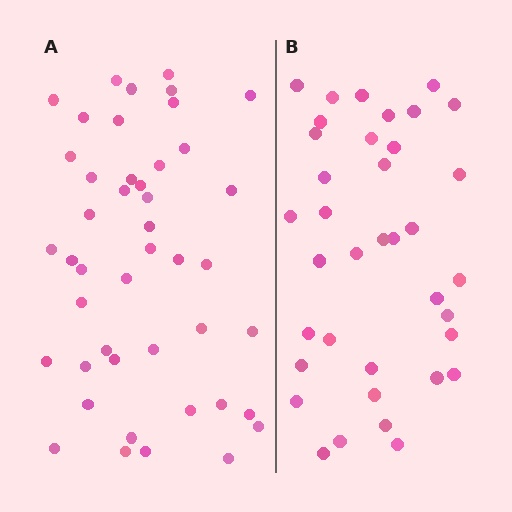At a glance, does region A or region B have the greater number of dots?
Region A (the left region) has more dots.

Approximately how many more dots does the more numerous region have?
Region A has roughly 8 or so more dots than region B.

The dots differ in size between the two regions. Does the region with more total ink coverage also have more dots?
No. Region B has more total ink coverage because its dots are larger, but region A actually contains more individual dots. Total area can be misleading — the number of items is what matters here.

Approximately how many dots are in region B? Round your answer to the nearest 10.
About 40 dots. (The exact count is 37, which rounds to 40.)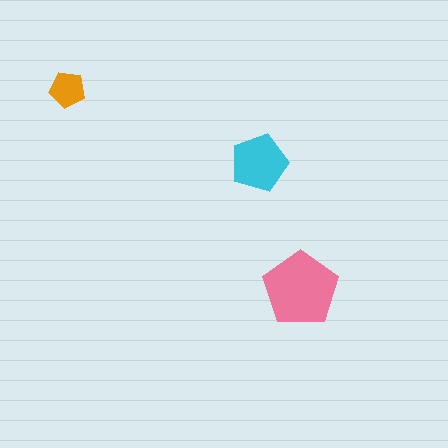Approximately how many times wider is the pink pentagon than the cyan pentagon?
About 1.5 times wider.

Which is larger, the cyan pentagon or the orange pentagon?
The cyan one.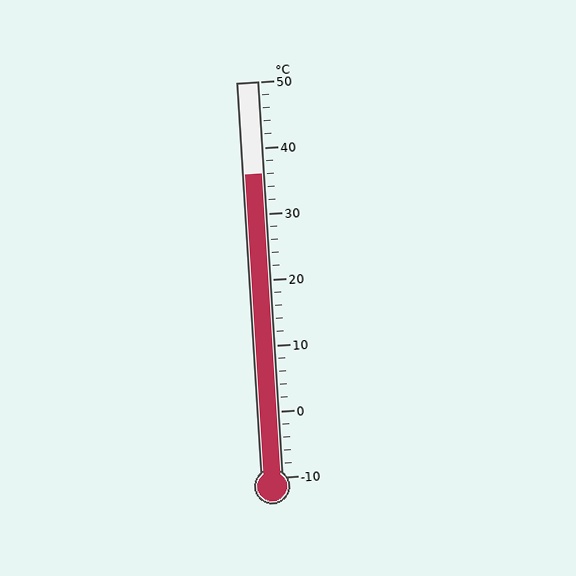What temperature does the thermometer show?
The thermometer shows approximately 36°C.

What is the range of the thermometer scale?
The thermometer scale ranges from -10°C to 50°C.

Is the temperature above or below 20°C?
The temperature is above 20°C.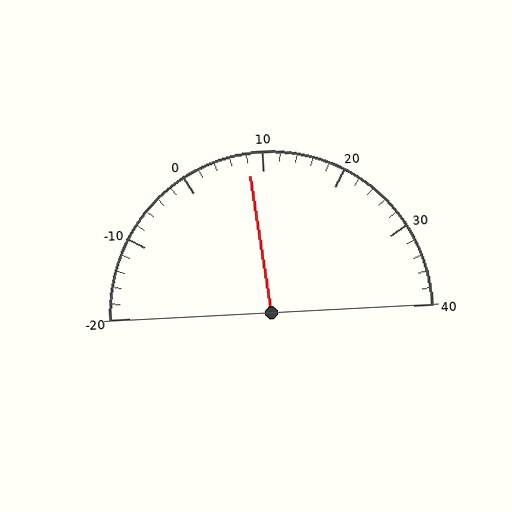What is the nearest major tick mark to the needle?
The nearest major tick mark is 10.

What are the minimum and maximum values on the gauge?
The gauge ranges from -20 to 40.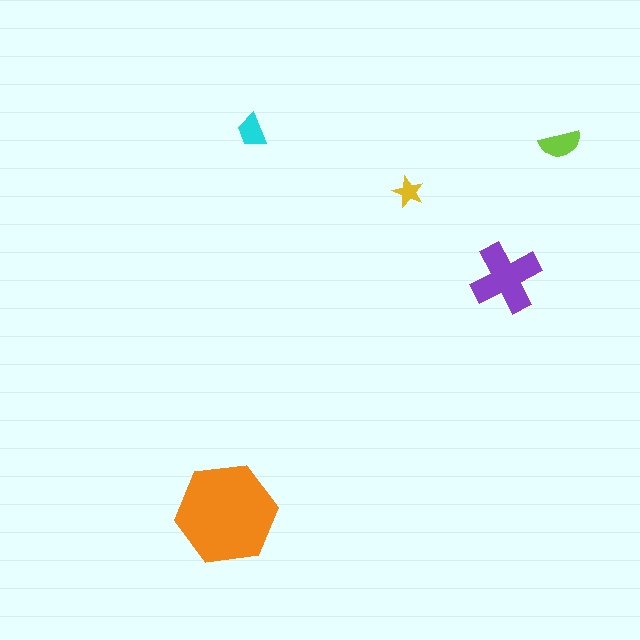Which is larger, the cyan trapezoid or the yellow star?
The cyan trapezoid.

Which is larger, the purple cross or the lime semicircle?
The purple cross.